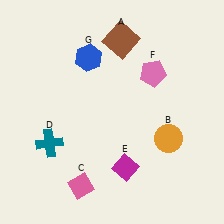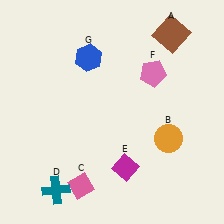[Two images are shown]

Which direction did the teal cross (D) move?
The teal cross (D) moved down.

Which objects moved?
The objects that moved are: the brown square (A), the teal cross (D).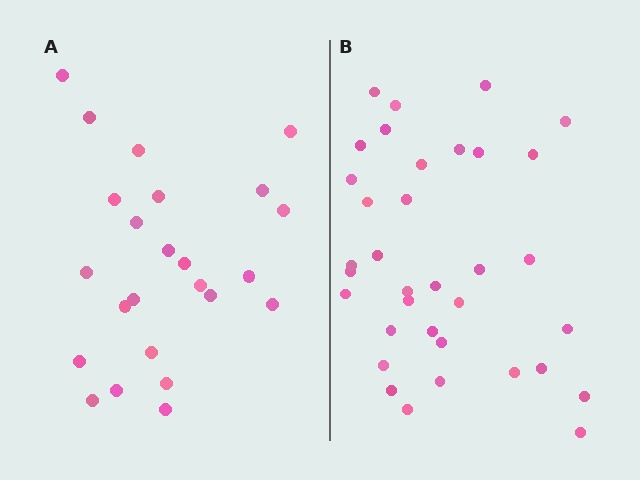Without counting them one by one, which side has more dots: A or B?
Region B (the right region) has more dots.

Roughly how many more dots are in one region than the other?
Region B has roughly 12 or so more dots than region A.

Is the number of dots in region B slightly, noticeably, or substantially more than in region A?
Region B has substantially more. The ratio is roughly 1.5 to 1.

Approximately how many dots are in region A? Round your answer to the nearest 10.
About 20 dots. (The exact count is 24, which rounds to 20.)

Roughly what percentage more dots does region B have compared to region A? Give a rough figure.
About 45% more.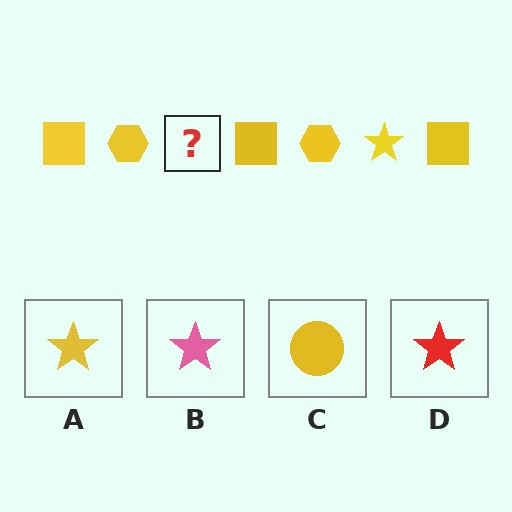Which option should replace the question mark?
Option A.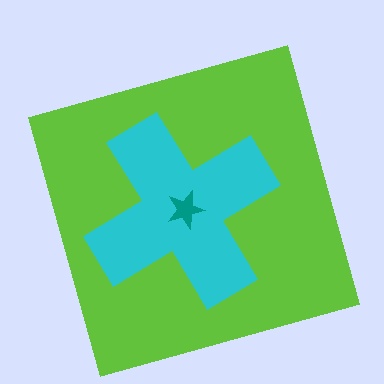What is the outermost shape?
The lime square.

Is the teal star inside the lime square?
Yes.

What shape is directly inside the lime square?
The cyan cross.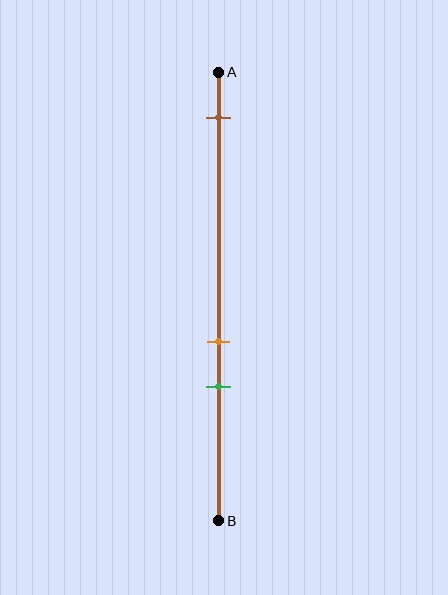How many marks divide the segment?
There are 3 marks dividing the segment.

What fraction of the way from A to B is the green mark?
The green mark is approximately 70% (0.7) of the way from A to B.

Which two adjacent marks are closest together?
The orange and green marks are the closest adjacent pair.